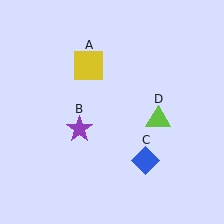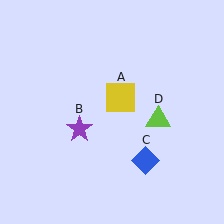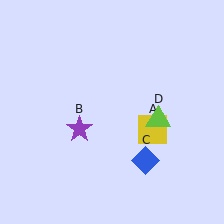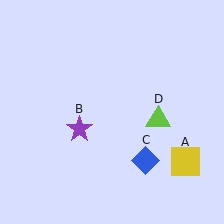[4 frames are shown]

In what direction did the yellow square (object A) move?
The yellow square (object A) moved down and to the right.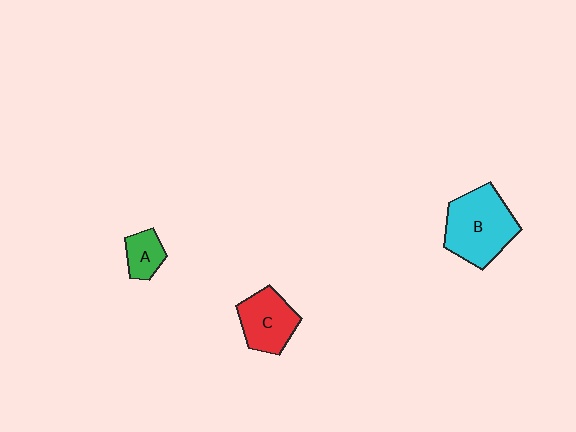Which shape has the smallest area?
Shape A (green).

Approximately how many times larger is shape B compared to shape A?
Approximately 2.8 times.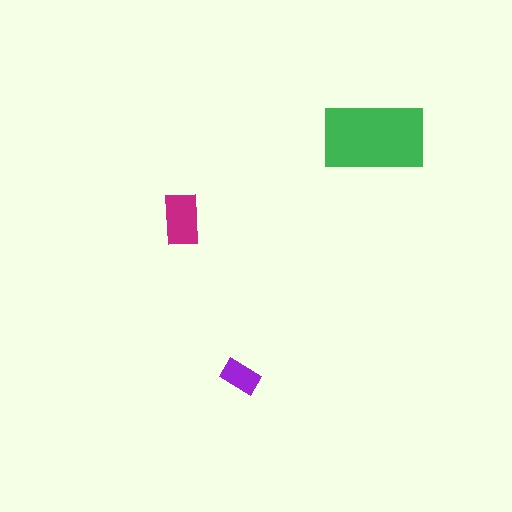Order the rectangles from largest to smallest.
the green one, the magenta one, the purple one.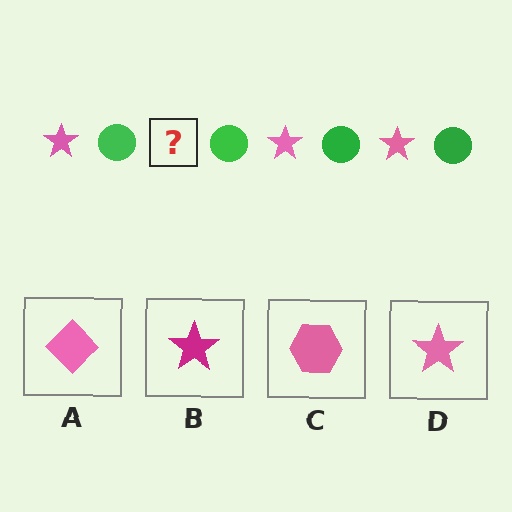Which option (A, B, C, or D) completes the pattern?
D.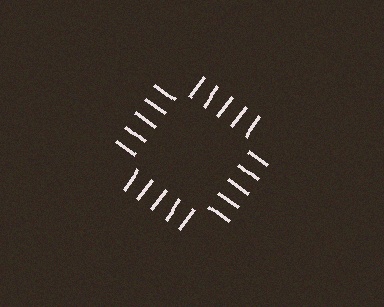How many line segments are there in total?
20 — 5 along each of the 4 edges.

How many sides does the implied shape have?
4 sides — the line-ends trace a square.